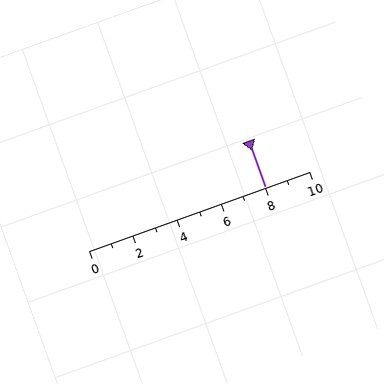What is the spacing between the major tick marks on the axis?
The major ticks are spaced 2 apart.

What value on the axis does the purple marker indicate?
The marker indicates approximately 8.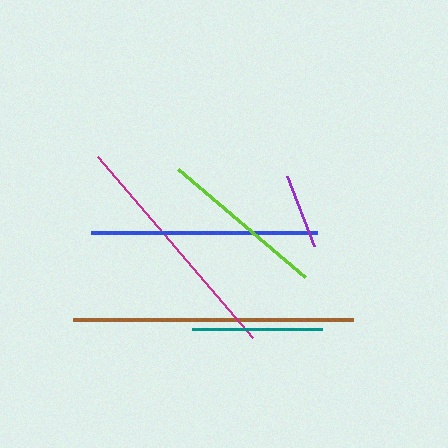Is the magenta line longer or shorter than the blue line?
The magenta line is longer than the blue line.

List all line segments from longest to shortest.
From longest to shortest: brown, magenta, blue, lime, teal, purple.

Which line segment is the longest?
The brown line is the longest at approximately 279 pixels.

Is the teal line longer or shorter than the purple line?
The teal line is longer than the purple line.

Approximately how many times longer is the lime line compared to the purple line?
The lime line is approximately 2.2 times the length of the purple line.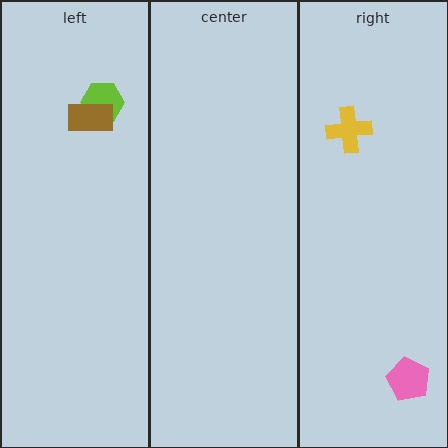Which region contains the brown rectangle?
The left region.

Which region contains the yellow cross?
The right region.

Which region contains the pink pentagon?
The right region.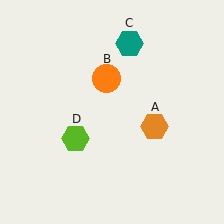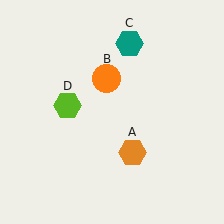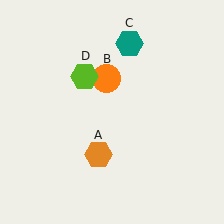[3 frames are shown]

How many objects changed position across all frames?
2 objects changed position: orange hexagon (object A), lime hexagon (object D).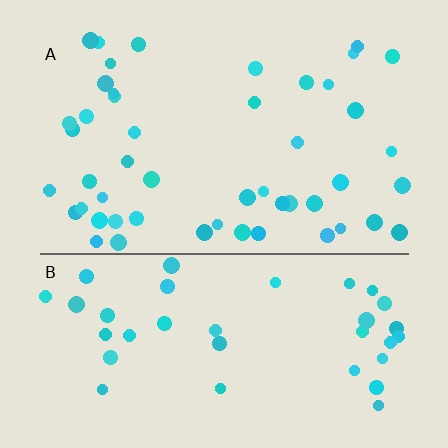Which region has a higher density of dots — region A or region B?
A (the top).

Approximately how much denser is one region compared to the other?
Approximately 1.3× — region A over region B.